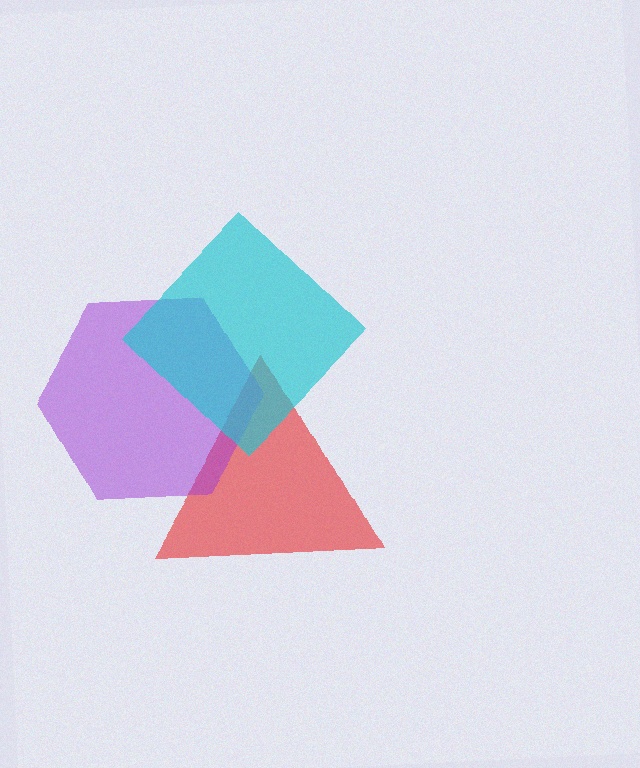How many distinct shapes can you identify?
There are 3 distinct shapes: a red triangle, a purple hexagon, a cyan diamond.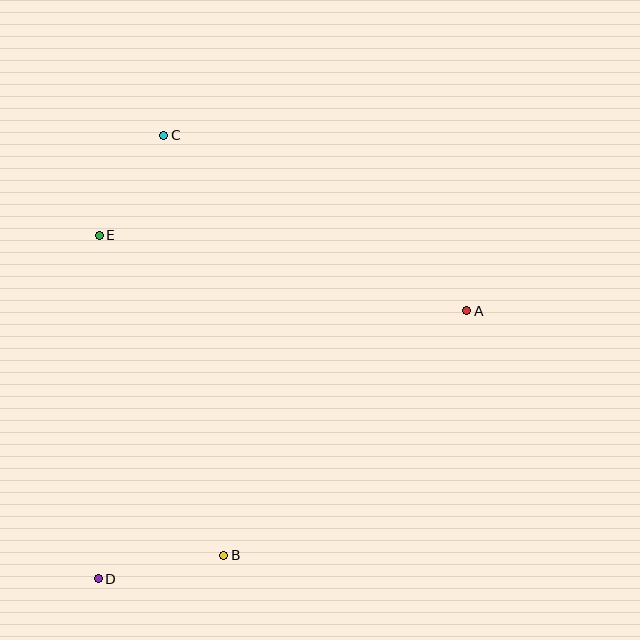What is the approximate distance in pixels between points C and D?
The distance between C and D is approximately 448 pixels.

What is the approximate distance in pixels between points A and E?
The distance between A and E is approximately 375 pixels.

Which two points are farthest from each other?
Points A and D are farthest from each other.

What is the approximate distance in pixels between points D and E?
The distance between D and E is approximately 343 pixels.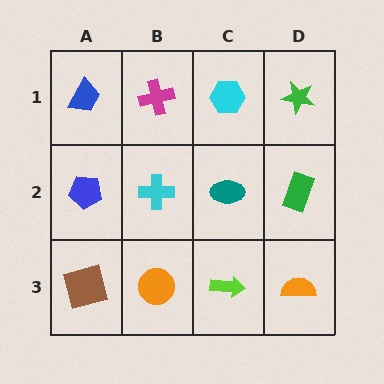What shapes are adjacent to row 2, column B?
A magenta cross (row 1, column B), an orange circle (row 3, column B), a blue pentagon (row 2, column A), a teal ellipse (row 2, column C).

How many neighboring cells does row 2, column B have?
4.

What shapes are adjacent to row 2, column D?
A green star (row 1, column D), an orange semicircle (row 3, column D), a teal ellipse (row 2, column C).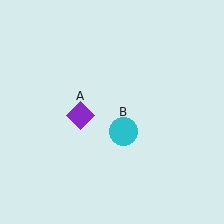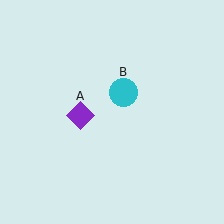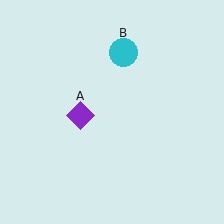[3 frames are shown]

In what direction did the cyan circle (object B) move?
The cyan circle (object B) moved up.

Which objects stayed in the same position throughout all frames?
Purple diamond (object A) remained stationary.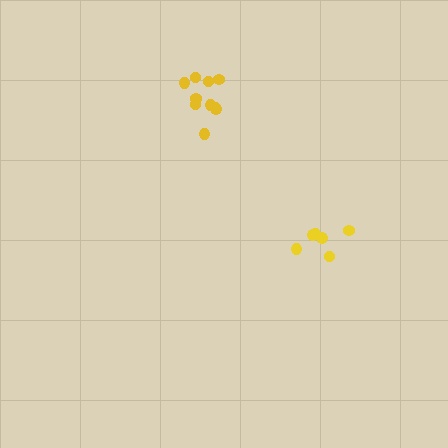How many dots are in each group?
Group 1: 6 dots, Group 2: 10 dots (16 total).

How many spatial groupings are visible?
There are 2 spatial groupings.